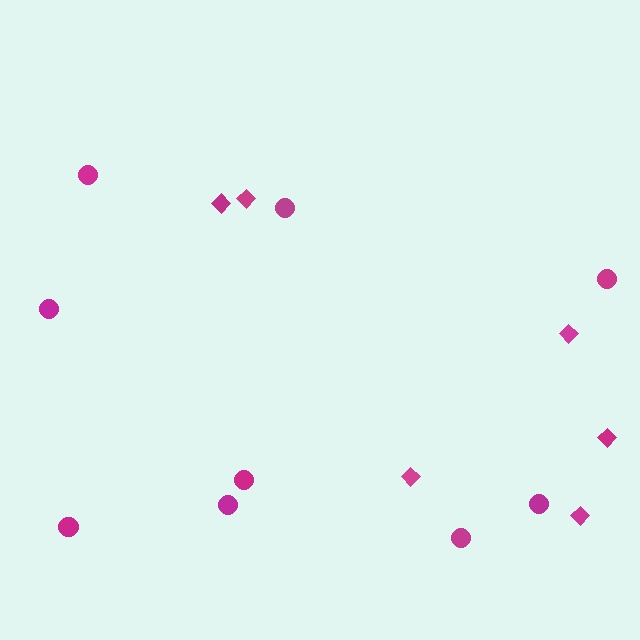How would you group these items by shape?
There are 2 groups: one group of diamonds (6) and one group of circles (9).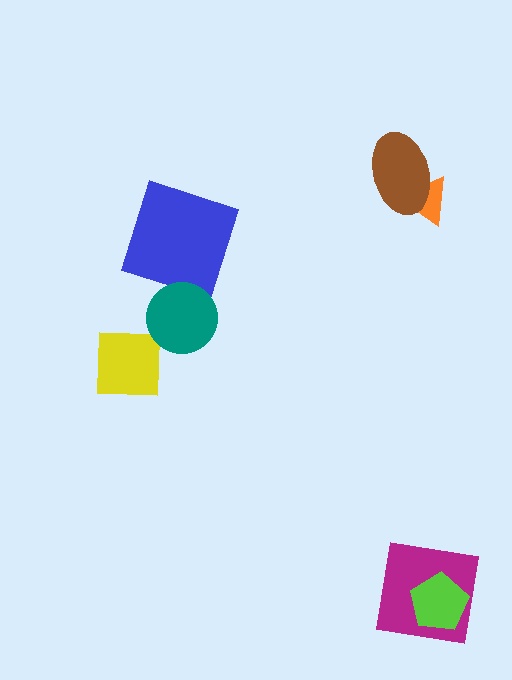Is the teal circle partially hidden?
No, no other shape covers it.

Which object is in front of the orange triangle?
The brown ellipse is in front of the orange triangle.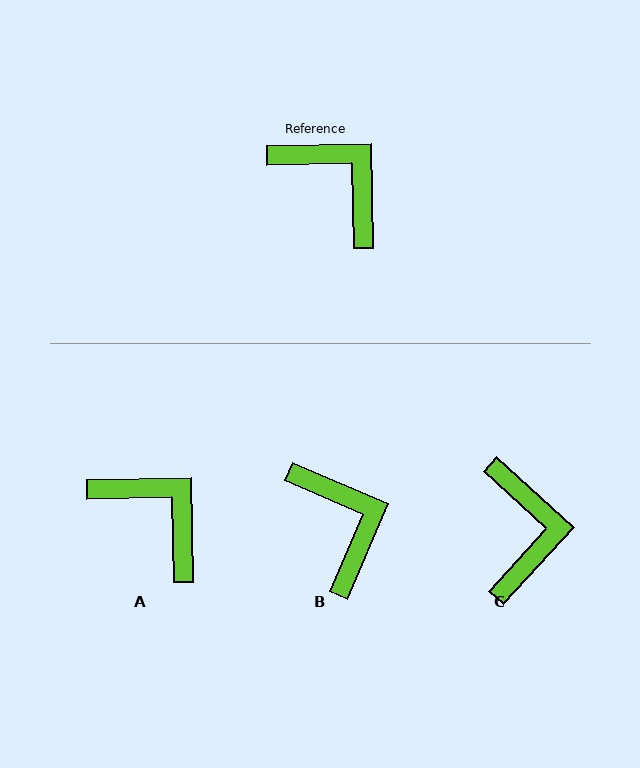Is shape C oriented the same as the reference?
No, it is off by about 44 degrees.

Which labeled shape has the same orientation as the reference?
A.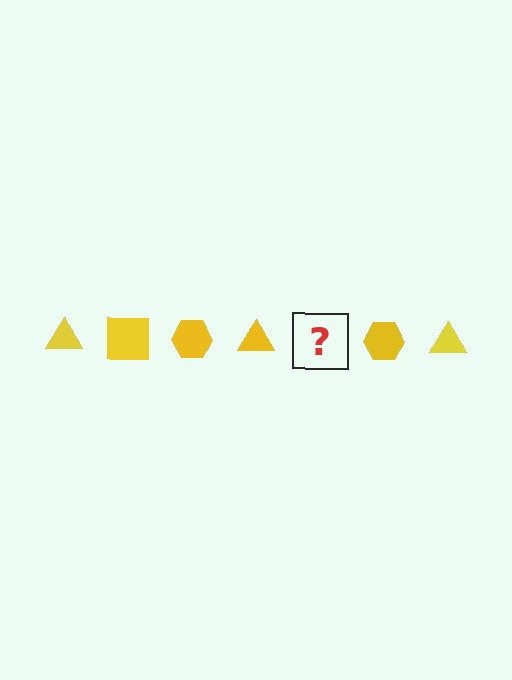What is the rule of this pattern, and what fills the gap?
The rule is that the pattern cycles through triangle, square, hexagon shapes in yellow. The gap should be filled with a yellow square.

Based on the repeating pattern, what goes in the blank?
The blank should be a yellow square.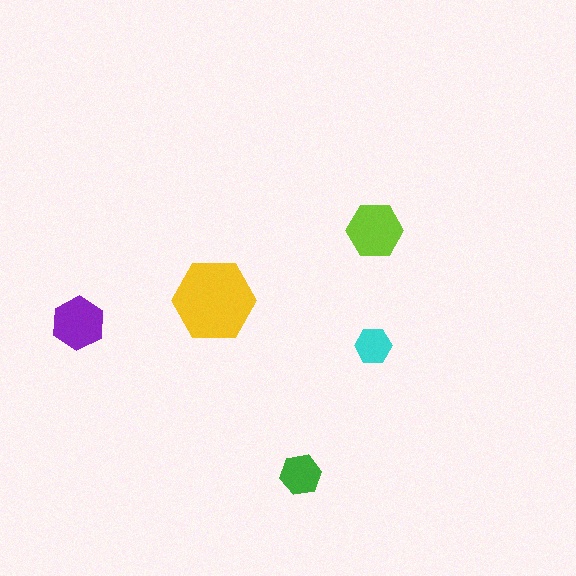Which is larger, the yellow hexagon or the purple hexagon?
The yellow one.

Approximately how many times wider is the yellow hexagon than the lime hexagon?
About 1.5 times wider.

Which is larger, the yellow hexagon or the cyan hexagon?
The yellow one.